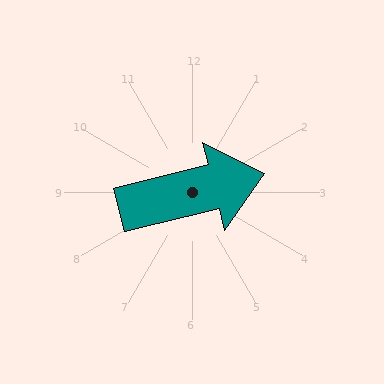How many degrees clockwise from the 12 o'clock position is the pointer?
Approximately 76 degrees.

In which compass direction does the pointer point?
East.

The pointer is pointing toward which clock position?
Roughly 3 o'clock.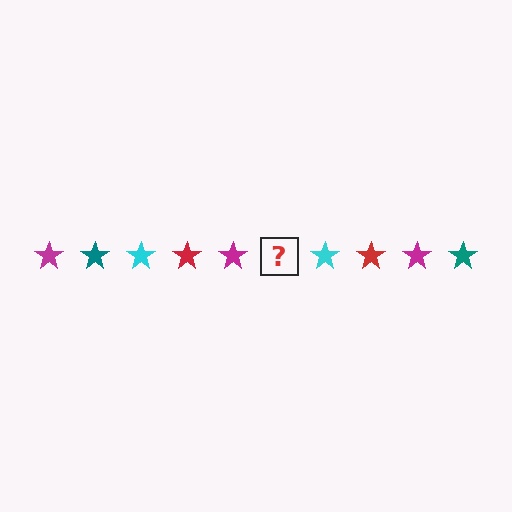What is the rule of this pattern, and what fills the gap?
The rule is that the pattern cycles through magenta, teal, cyan, red stars. The gap should be filled with a teal star.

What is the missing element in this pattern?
The missing element is a teal star.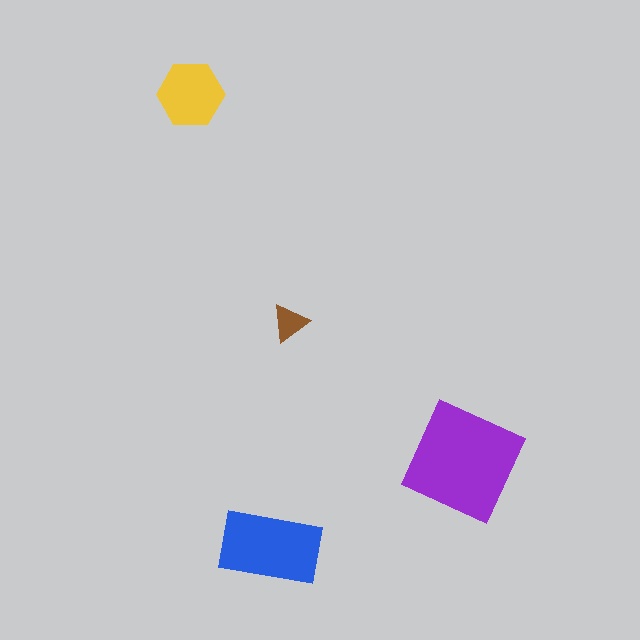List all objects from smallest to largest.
The brown triangle, the yellow hexagon, the blue rectangle, the purple square.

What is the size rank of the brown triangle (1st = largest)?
4th.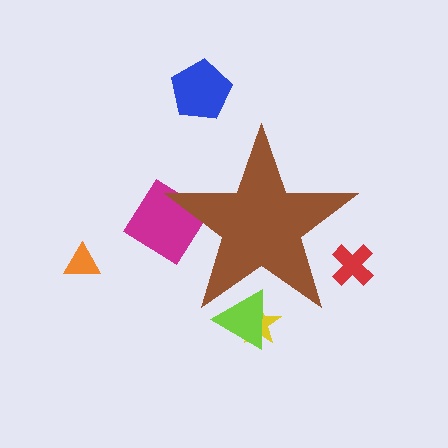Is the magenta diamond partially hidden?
Yes, the magenta diamond is partially hidden behind the brown star.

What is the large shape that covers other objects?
A brown star.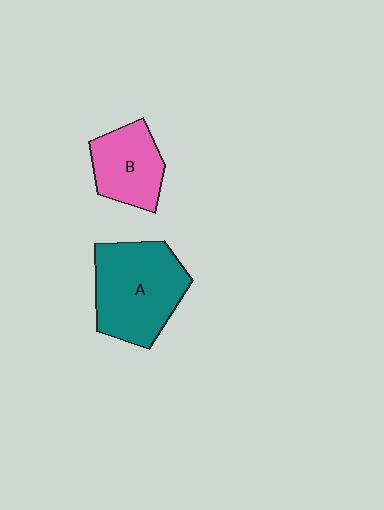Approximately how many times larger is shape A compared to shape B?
Approximately 1.6 times.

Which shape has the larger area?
Shape A (teal).